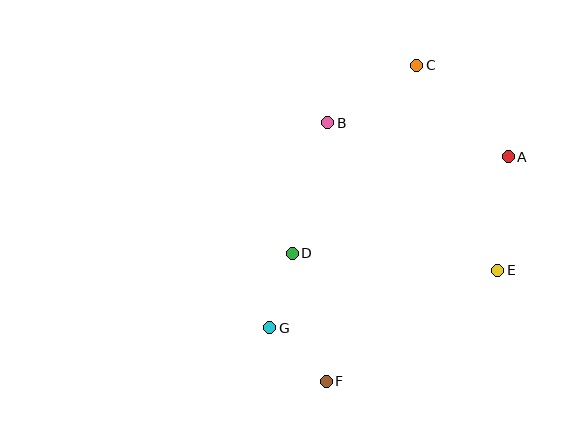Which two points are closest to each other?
Points D and G are closest to each other.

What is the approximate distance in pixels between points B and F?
The distance between B and F is approximately 258 pixels.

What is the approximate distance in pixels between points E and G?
The distance between E and G is approximately 235 pixels.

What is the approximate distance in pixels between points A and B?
The distance between A and B is approximately 184 pixels.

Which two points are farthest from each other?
Points C and F are farthest from each other.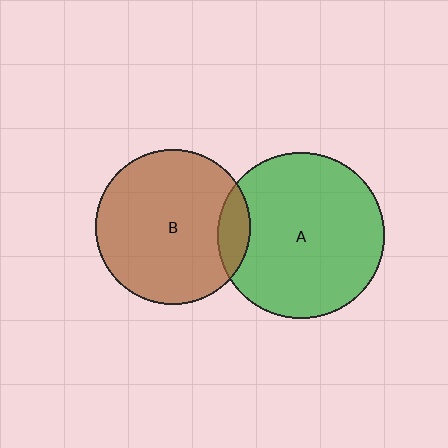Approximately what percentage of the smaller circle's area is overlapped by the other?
Approximately 10%.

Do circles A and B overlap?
Yes.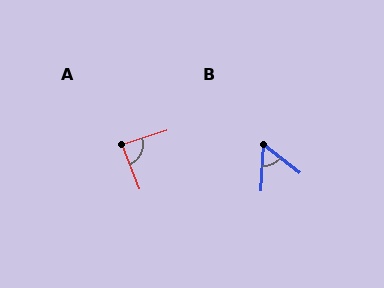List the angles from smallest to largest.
B (55°), A (86°).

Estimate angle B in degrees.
Approximately 55 degrees.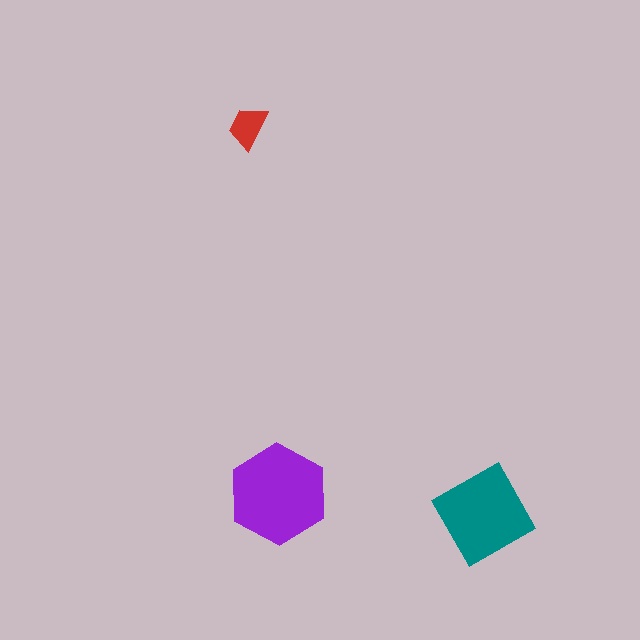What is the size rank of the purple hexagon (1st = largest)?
1st.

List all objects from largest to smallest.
The purple hexagon, the teal diamond, the red trapezoid.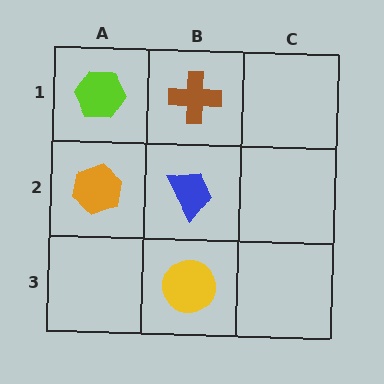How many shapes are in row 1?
2 shapes.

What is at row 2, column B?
A blue trapezoid.